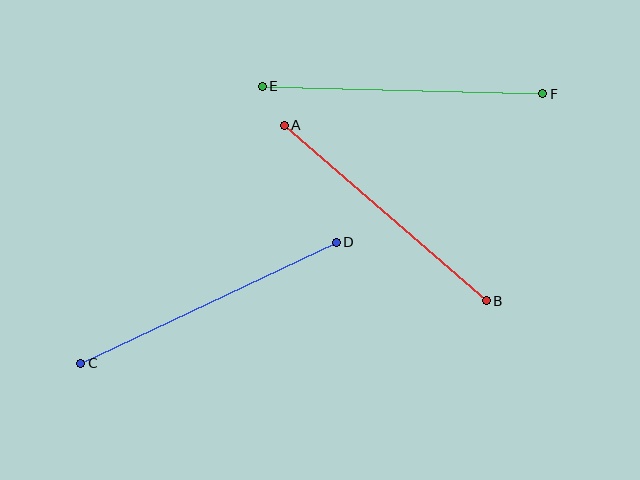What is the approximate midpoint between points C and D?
The midpoint is at approximately (209, 303) pixels.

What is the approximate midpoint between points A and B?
The midpoint is at approximately (385, 213) pixels.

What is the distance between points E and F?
The distance is approximately 281 pixels.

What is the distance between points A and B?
The distance is approximately 268 pixels.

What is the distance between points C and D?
The distance is approximately 283 pixels.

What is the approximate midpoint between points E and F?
The midpoint is at approximately (402, 90) pixels.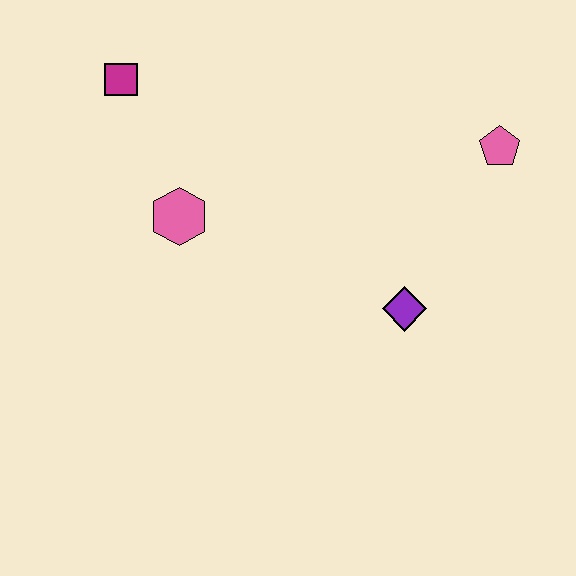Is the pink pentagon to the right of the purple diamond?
Yes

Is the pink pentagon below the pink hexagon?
No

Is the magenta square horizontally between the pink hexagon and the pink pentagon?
No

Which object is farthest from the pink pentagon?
The magenta square is farthest from the pink pentagon.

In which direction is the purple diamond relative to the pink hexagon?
The purple diamond is to the right of the pink hexagon.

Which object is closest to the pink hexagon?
The magenta square is closest to the pink hexagon.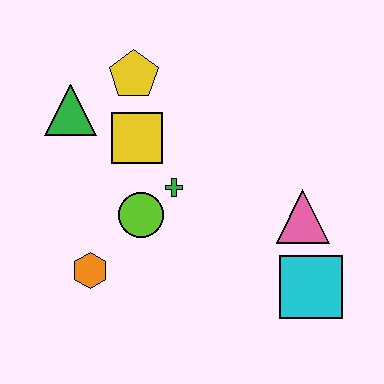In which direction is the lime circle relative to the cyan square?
The lime circle is to the left of the cyan square.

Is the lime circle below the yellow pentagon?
Yes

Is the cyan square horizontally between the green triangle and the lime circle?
No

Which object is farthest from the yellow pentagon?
The cyan square is farthest from the yellow pentagon.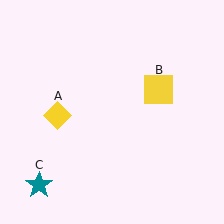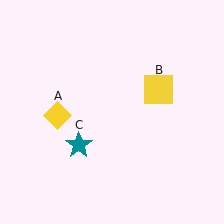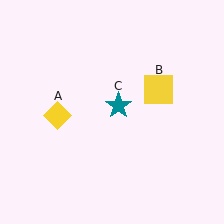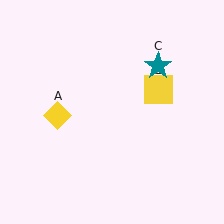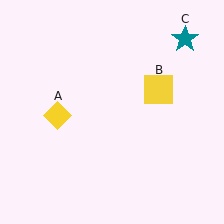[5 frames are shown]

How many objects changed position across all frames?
1 object changed position: teal star (object C).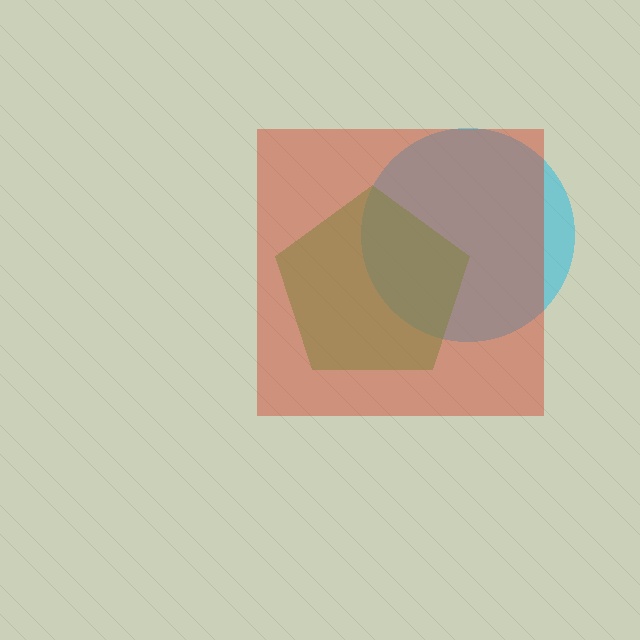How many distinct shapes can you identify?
There are 3 distinct shapes: a cyan circle, a green pentagon, a red square.